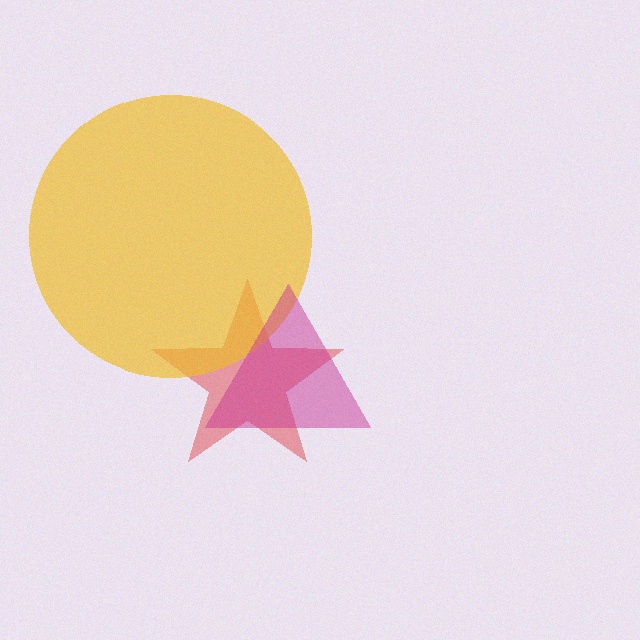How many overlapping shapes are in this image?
There are 3 overlapping shapes in the image.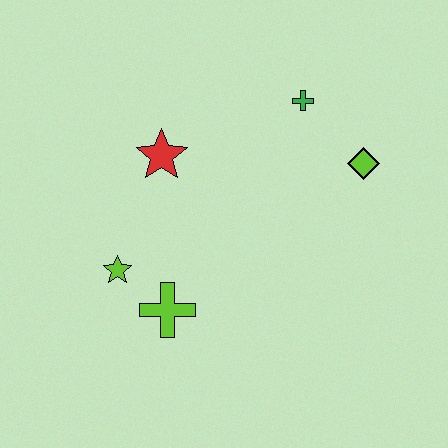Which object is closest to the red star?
The lime star is closest to the red star.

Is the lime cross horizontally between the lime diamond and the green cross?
No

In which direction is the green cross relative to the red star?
The green cross is to the right of the red star.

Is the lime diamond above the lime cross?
Yes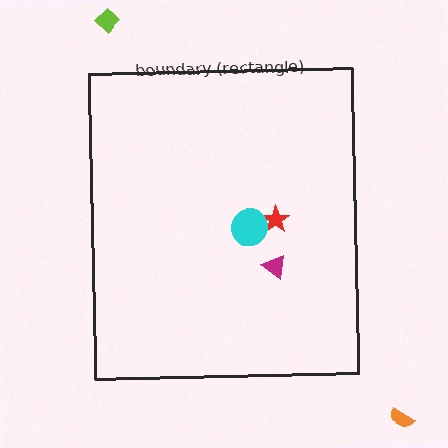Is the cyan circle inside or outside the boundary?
Inside.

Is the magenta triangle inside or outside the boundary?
Inside.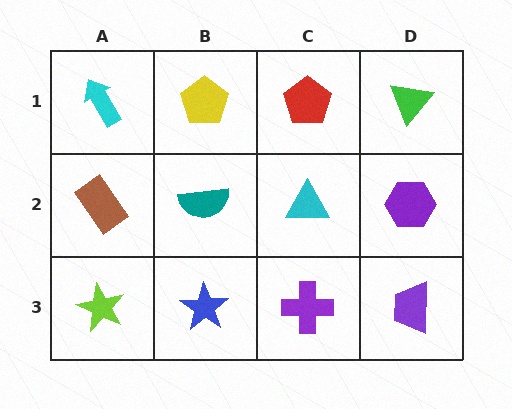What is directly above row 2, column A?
A cyan arrow.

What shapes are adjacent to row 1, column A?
A brown rectangle (row 2, column A), a yellow pentagon (row 1, column B).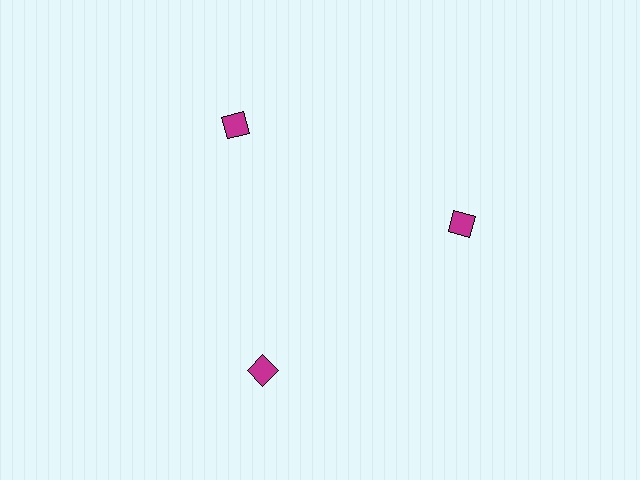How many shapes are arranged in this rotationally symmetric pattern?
There are 3 shapes, arranged in 3 groups of 1.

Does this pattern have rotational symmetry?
Yes, this pattern has 3-fold rotational symmetry. It looks the same after rotating 120 degrees around the center.